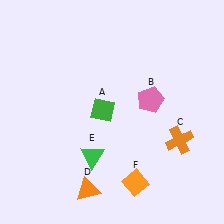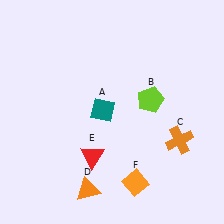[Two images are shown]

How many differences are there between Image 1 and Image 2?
There are 3 differences between the two images.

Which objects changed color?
A changed from green to teal. B changed from pink to lime. E changed from green to red.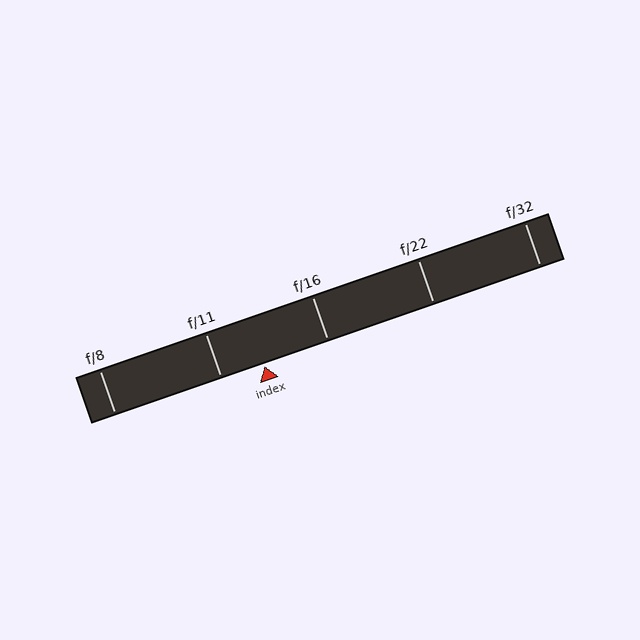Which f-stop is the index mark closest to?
The index mark is closest to f/11.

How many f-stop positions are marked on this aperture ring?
There are 5 f-stop positions marked.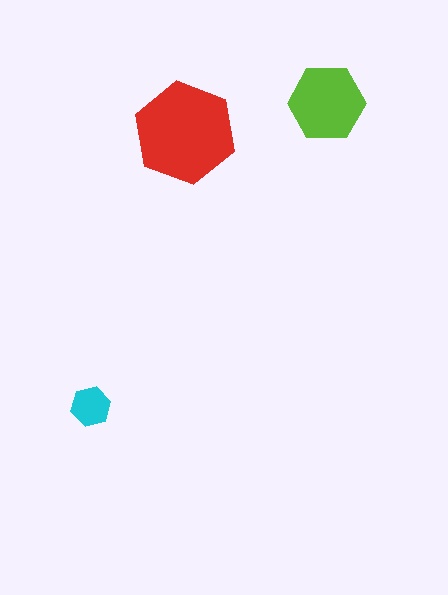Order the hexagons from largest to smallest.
the red one, the lime one, the cyan one.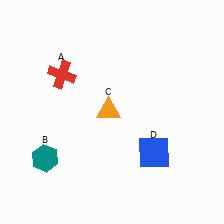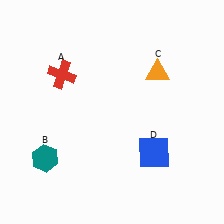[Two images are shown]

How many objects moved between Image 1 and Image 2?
1 object moved between the two images.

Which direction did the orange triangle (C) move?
The orange triangle (C) moved right.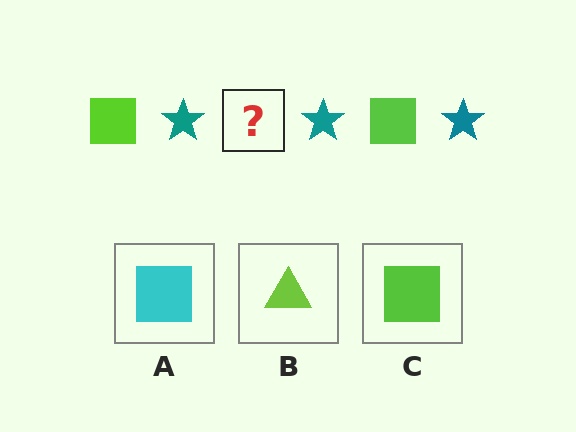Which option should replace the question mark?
Option C.